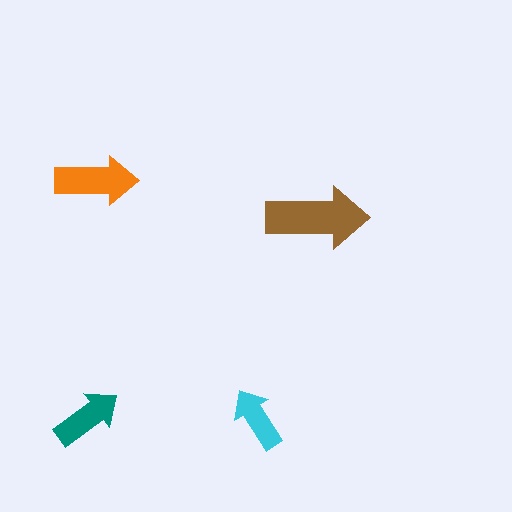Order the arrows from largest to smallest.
the brown one, the orange one, the teal one, the cyan one.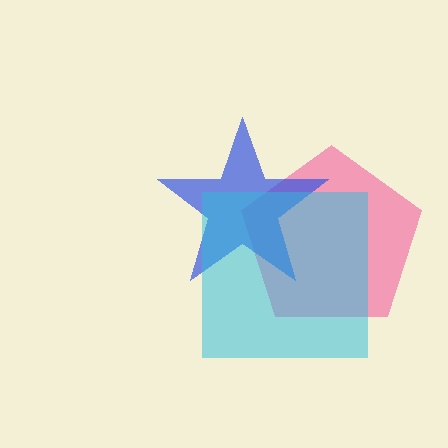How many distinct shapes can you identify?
There are 3 distinct shapes: a pink pentagon, a blue star, a cyan square.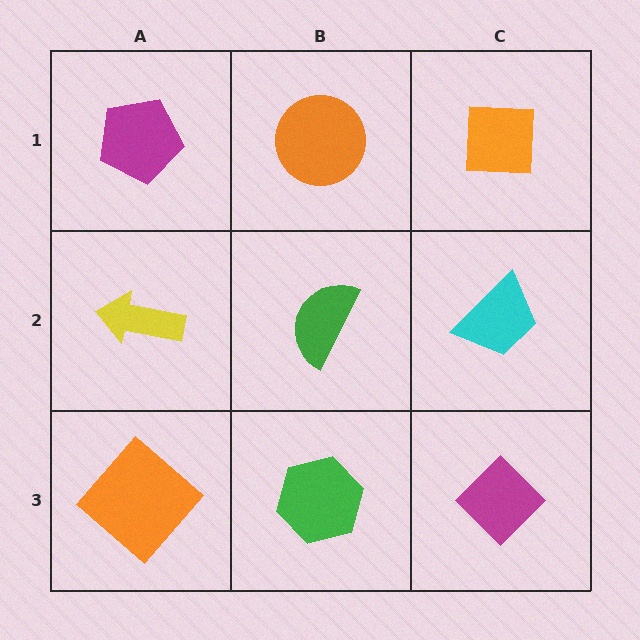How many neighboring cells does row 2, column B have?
4.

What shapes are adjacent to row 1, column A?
A yellow arrow (row 2, column A), an orange circle (row 1, column B).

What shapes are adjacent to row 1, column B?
A green semicircle (row 2, column B), a magenta pentagon (row 1, column A), an orange square (row 1, column C).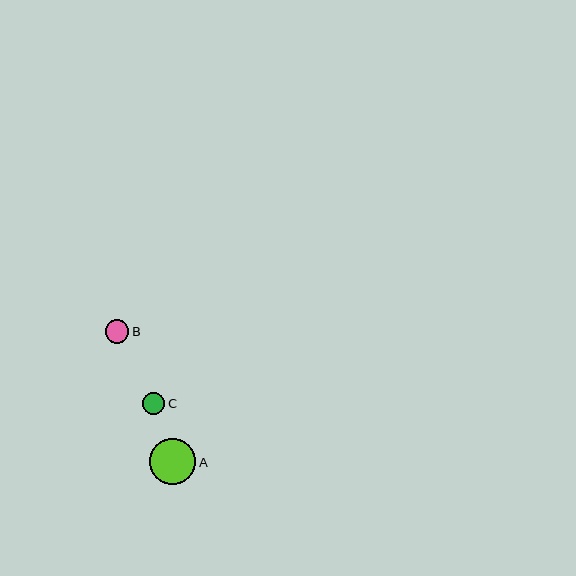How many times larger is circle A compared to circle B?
Circle A is approximately 2.0 times the size of circle B.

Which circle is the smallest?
Circle C is the smallest with a size of approximately 22 pixels.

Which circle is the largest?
Circle A is the largest with a size of approximately 47 pixels.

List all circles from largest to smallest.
From largest to smallest: A, B, C.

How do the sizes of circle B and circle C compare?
Circle B and circle C are approximately the same size.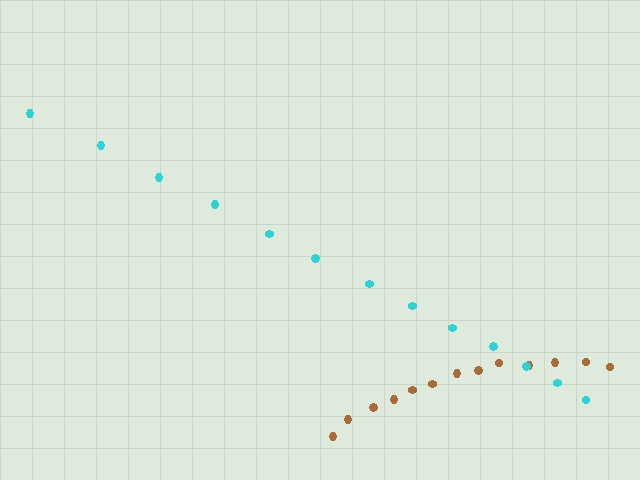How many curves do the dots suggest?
There are 2 distinct paths.